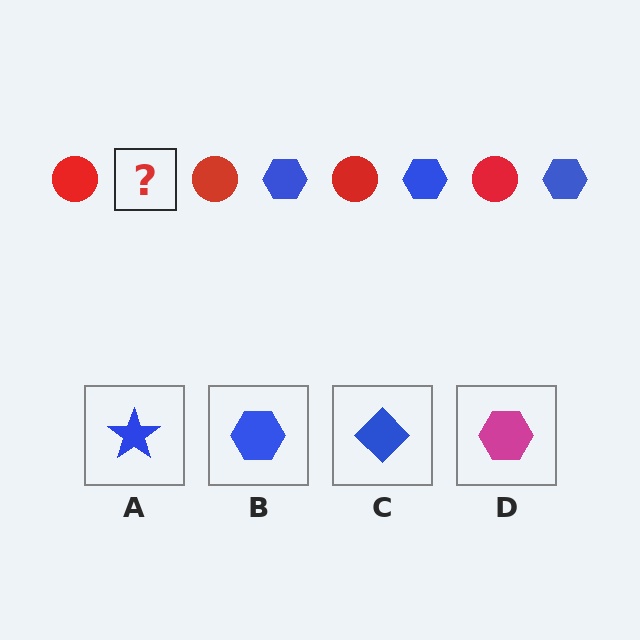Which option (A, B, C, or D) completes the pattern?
B.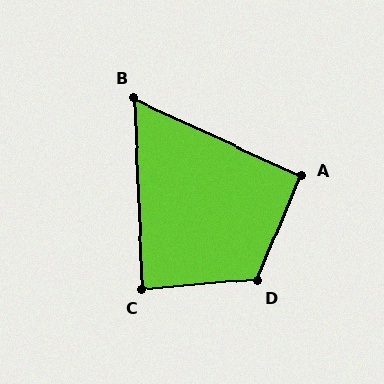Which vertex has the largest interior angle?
D, at approximately 117 degrees.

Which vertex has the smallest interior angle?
B, at approximately 63 degrees.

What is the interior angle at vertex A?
Approximately 92 degrees (approximately right).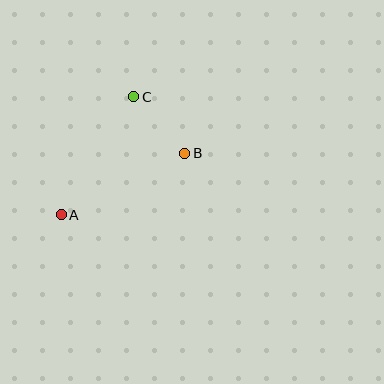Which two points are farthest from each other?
Points A and C are farthest from each other.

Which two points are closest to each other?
Points B and C are closest to each other.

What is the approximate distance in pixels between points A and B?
The distance between A and B is approximately 138 pixels.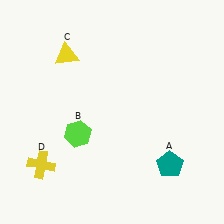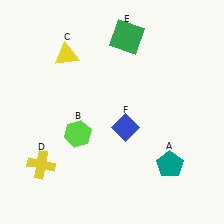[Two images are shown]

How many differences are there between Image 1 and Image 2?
There are 2 differences between the two images.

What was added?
A green square (E), a blue diamond (F) were added in Image 2.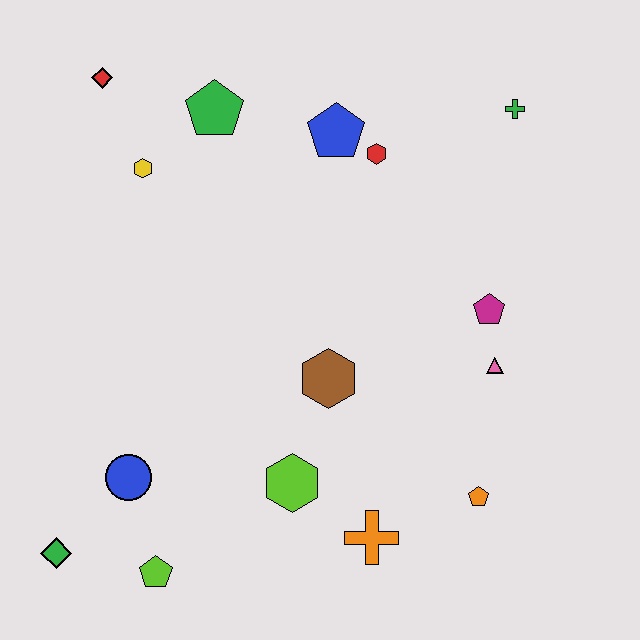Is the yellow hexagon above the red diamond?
No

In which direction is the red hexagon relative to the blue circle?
The red hexagon is above the blue circle.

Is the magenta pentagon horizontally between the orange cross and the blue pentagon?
No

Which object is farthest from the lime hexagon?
The red diamond is farthest from the lime hexagon.